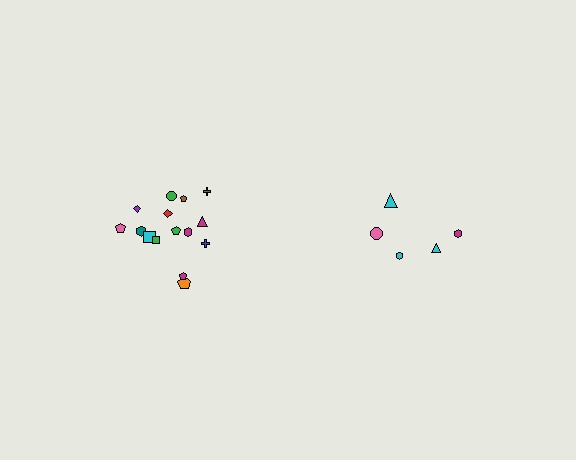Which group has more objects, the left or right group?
The left group.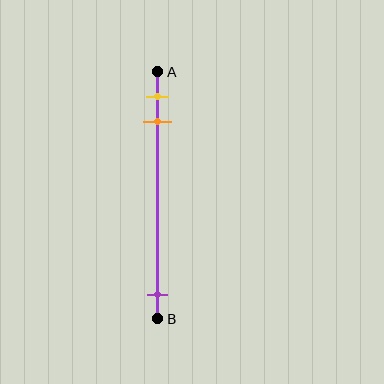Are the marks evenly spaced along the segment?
No, the marks are not evenly spaced.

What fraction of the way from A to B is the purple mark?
The purple mark is approximately 90% (0.9) of the way from A to B.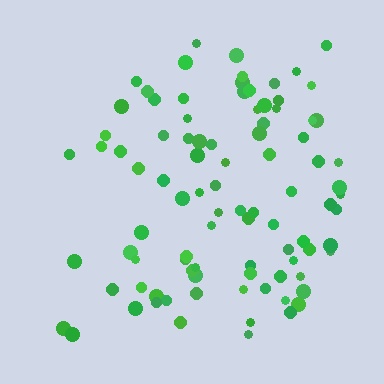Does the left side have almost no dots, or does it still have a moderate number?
Still a moderate number, just noticeably fewer than the right.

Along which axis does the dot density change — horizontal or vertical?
Horizontal.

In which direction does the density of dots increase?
From left to right, with the right side densest.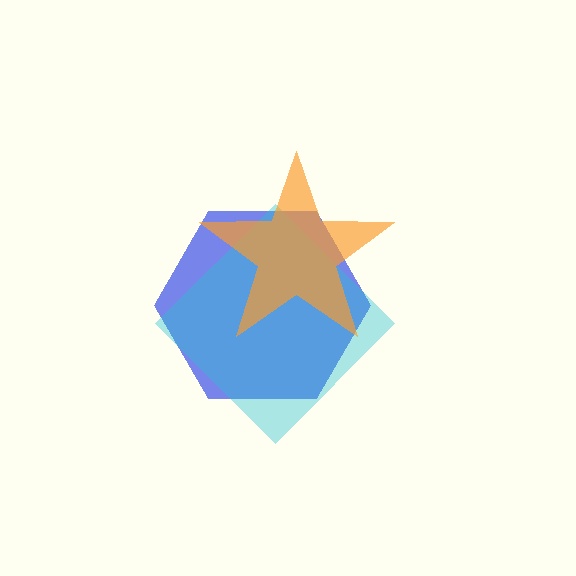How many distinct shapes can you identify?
There are 3 distinct shapes: a blue hexagon, a cyan diamond, an orange star.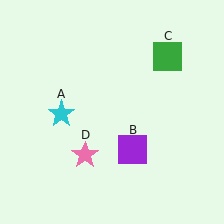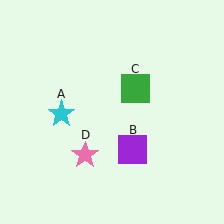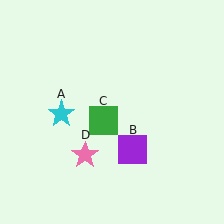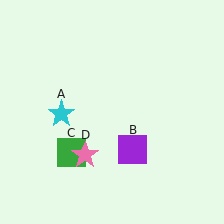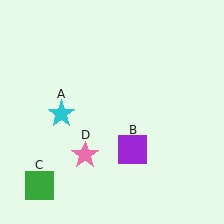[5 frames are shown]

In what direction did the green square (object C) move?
The green square (object C) moved down and to the left.